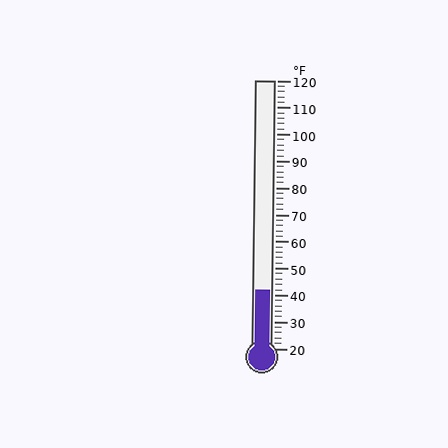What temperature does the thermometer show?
The thermometer shows approximately 42°F.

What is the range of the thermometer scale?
The thermometer scale ranges from 20°F to 120°F.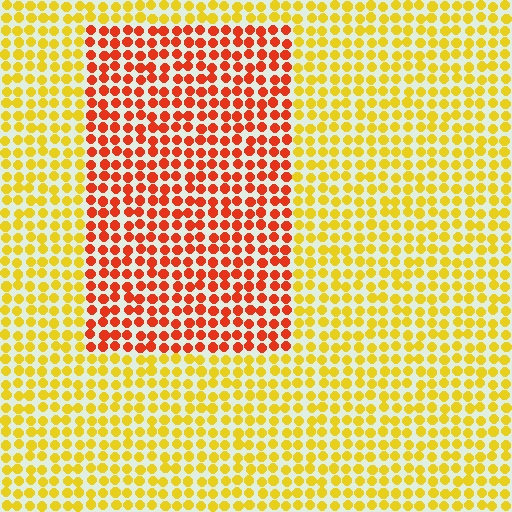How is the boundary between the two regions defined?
The boundary is defined purely by a slight shift in hue (about 46 degrees). Spacing, size, and orientation are identical on both sides.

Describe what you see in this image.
The image is filled with small yellow elements in a uniform arrangement. A rectangle-shaped region is visible where the elements are tinted to a slightly different hue, forming a subtle color boundary.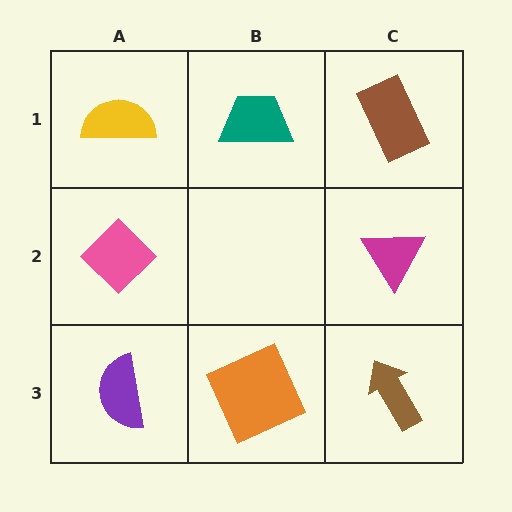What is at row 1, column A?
A yellow semicircle.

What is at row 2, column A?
A pink diamond.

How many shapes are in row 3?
3 shapes.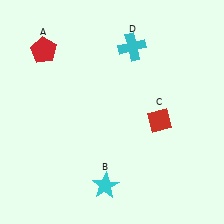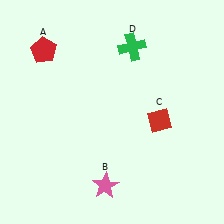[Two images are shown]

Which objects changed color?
B changed from cyan to pink. D changed from cyan to green.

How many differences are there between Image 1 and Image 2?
There are 2 differences between the two images.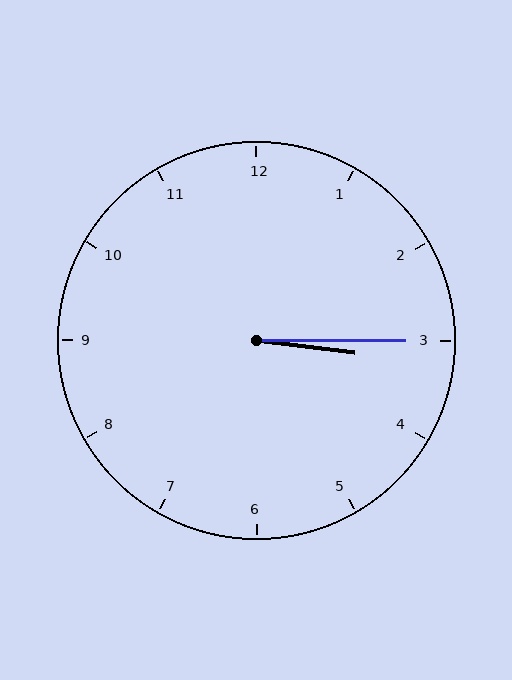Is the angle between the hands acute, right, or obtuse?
It is acute.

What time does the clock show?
3:15.